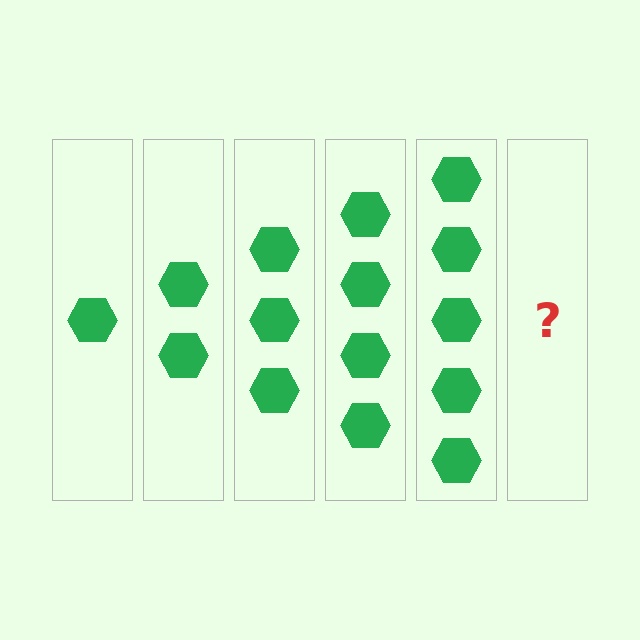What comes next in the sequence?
The next element should be 6 hexagons.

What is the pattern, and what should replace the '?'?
The pattern is that each step adds one more hexagon. The '?' should be 6 hexagons.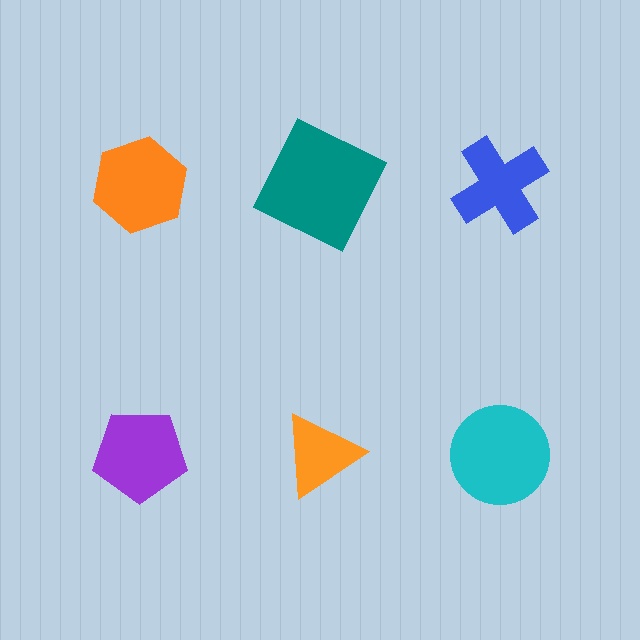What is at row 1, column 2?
A teal square.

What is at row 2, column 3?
A cyan circle.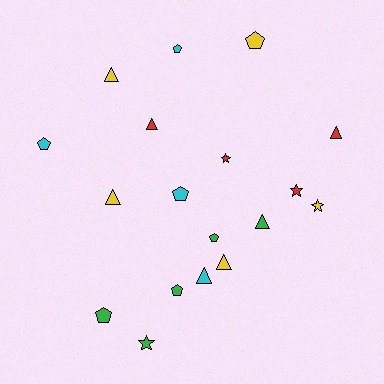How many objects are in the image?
There are 18 objects.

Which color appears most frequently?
Yellow, with 5 objects.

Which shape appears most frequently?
Pentagon, with 7 objects.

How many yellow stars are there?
There is 1 yellow star.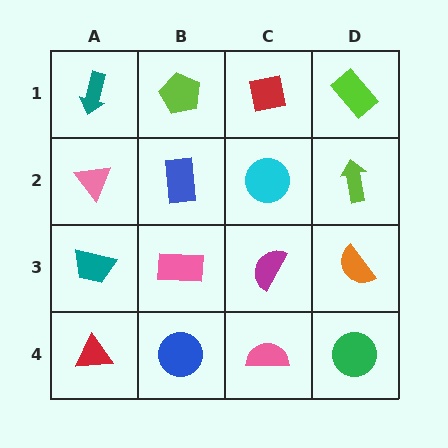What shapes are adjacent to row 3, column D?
A lime arrow (row 2, column D), a green circle (row 4, column D), a magenta semicircle (row 3, column C).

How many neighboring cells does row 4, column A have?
2.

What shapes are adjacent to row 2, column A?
A teal arrow (row 1, column A), a teal trapezoid (row 3, column A), a blue rectangle (row 2, column B).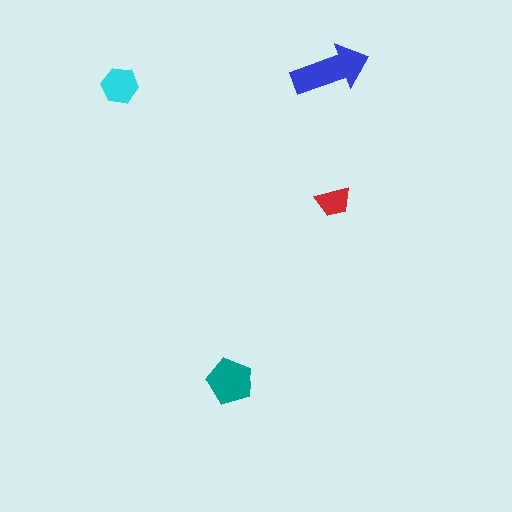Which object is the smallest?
The red trapezoid.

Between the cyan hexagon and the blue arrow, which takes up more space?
The blue arrow.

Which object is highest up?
The blue arrow is topmost.